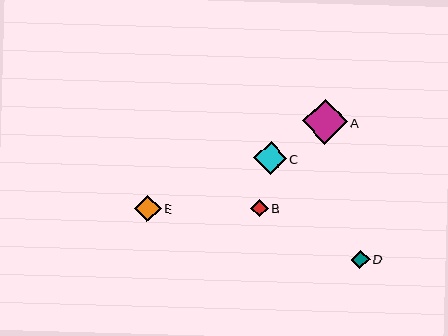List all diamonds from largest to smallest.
From largest to smallest: A, C, E, D, B.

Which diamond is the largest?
Diamond A is the largest with a size of approximately 45 pixels.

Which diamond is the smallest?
Diamond B is the smallest with a size of approximately 17 pixels.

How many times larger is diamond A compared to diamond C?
Diamond A is approximately 1.4 times the size of diamond C.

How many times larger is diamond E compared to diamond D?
Diamond E is approximately 1.4 times the size of diamond D.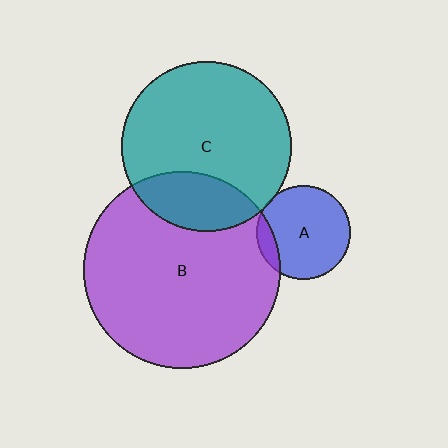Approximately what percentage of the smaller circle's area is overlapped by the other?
Approximately 10%.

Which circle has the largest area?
Circle B (purple).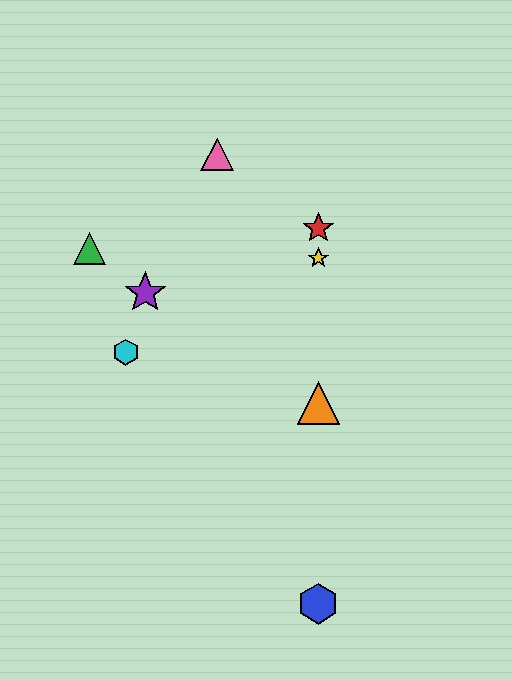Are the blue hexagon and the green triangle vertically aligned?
No, the blue hexagon is at x≈318 and the green triangle is at x≈89.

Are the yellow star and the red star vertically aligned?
Yes, both are at x≈318.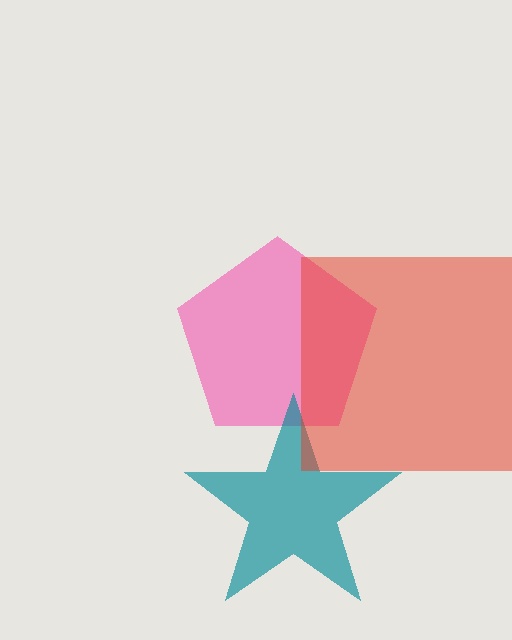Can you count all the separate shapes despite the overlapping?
Yes, there are 3 separate shapes.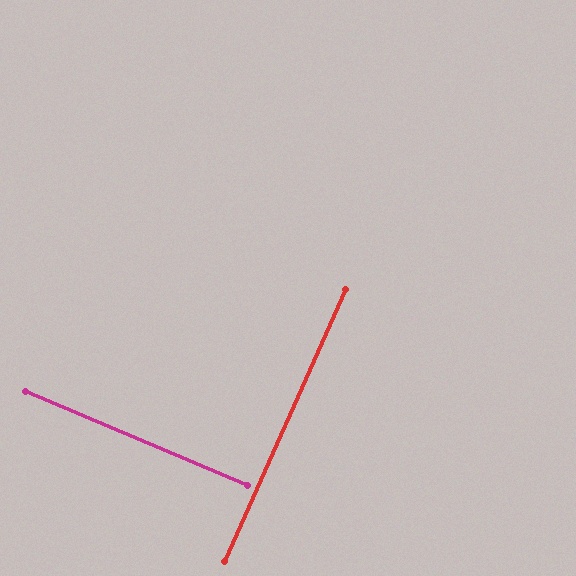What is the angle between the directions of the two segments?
Approximately 89 degrees.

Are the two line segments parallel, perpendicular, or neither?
Perpendicular — they meet at approximately 89°.